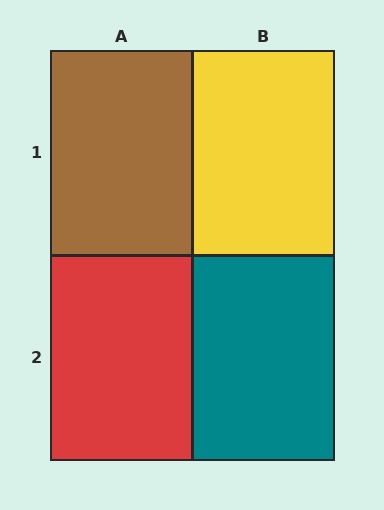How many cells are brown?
1 cell is brown.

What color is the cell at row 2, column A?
Red.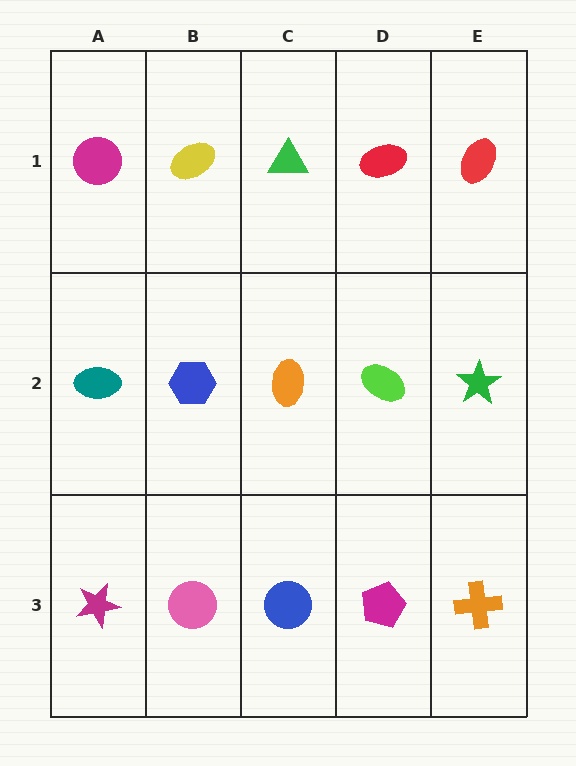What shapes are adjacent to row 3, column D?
A lime ellipse (row 2, column D), a blue circle (row 3, column C), an orange cross (row 3, column E).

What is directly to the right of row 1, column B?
A green triangle.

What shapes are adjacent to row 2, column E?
A red ellipse (row 1, column E), an orange cross (row 3, column E), a lime ellipse (row 2, column D).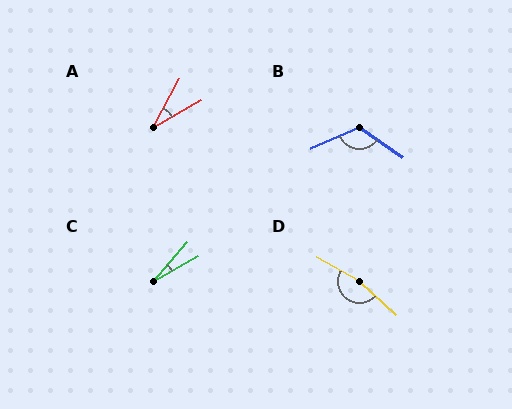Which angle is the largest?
D, at approximately 167 degrees.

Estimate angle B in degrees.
Approximately 121 degrees.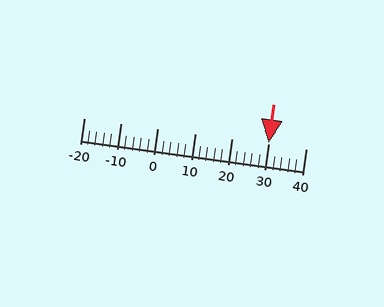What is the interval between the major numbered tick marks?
The major tick marks are spaced 10 units apart.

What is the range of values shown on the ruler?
The ruler shows values from -20 to 40.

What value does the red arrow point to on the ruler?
The red arrow points to approximately 30.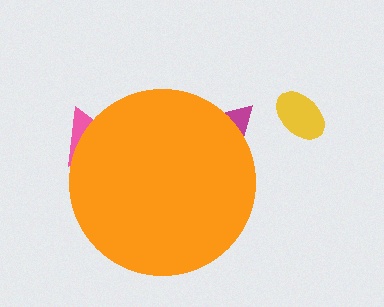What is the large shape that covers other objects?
An orange circle.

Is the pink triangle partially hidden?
Yes, the pink triangle is partially hidden behind the orange circle.